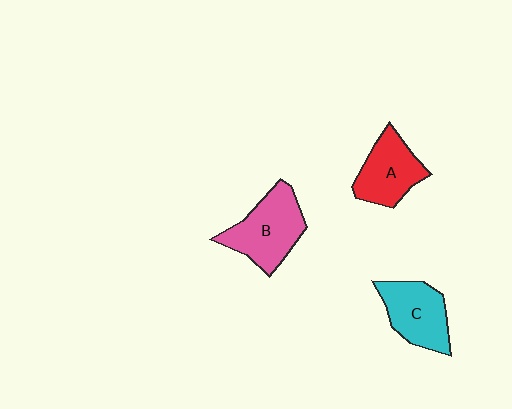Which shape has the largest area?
Shape B (pink).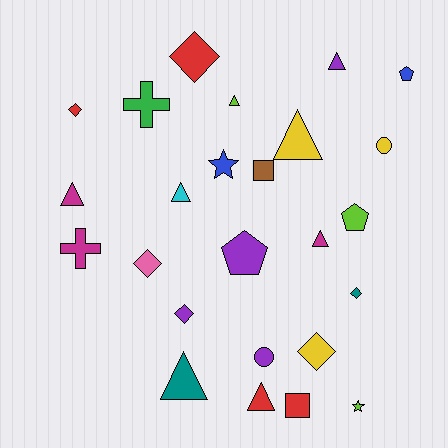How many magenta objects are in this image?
There are 3 magenta objects.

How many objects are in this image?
There are 25 objects.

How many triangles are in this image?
There are 8 triangles.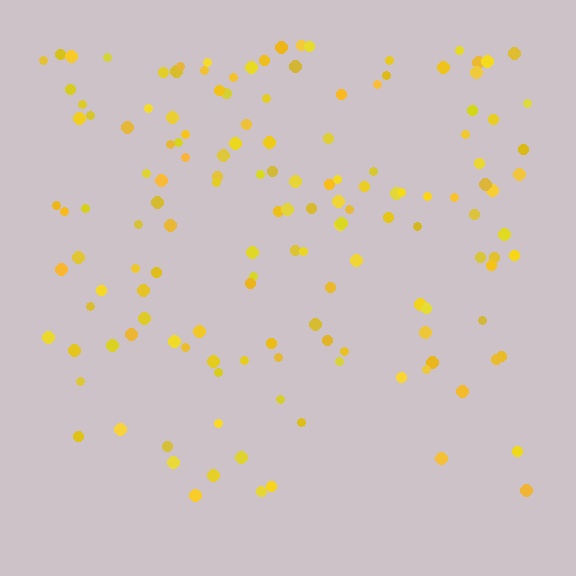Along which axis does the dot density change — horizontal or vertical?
Vertical.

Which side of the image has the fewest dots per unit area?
The bottom.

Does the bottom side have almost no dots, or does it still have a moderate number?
Still a moderate number, just noticeably fewer than the top.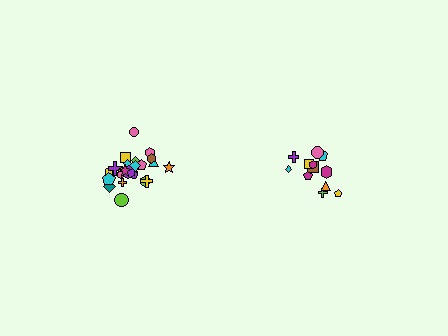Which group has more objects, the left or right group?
The left group.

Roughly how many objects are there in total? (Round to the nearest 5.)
Roughly 35 objects in total.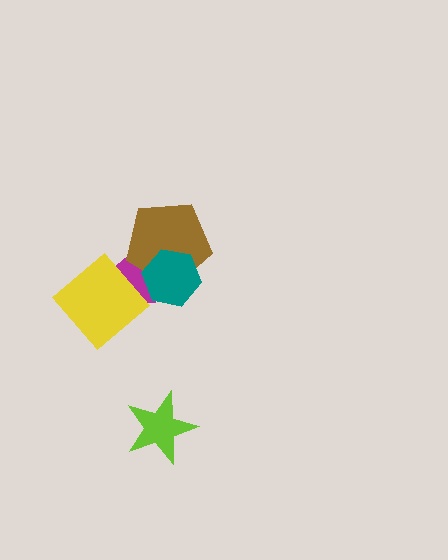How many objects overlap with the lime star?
0 objects overlap with the lime star.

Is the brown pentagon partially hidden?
Yes, it is partially covered by another shape.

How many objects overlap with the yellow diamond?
1 object overlaps with the yellow diamond.